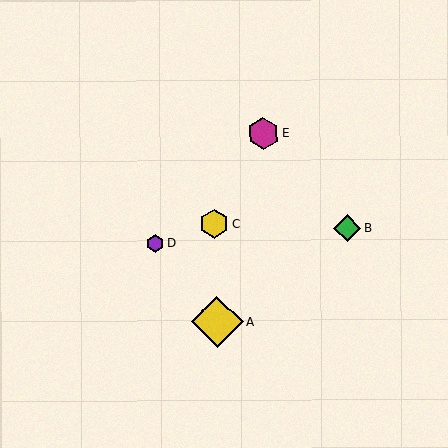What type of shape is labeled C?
Shape C is a yellow hexagon.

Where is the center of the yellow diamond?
The center of the yellow diamond is at (217, 322).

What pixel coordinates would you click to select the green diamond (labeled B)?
Click at (347, 228) to select the green diamond B.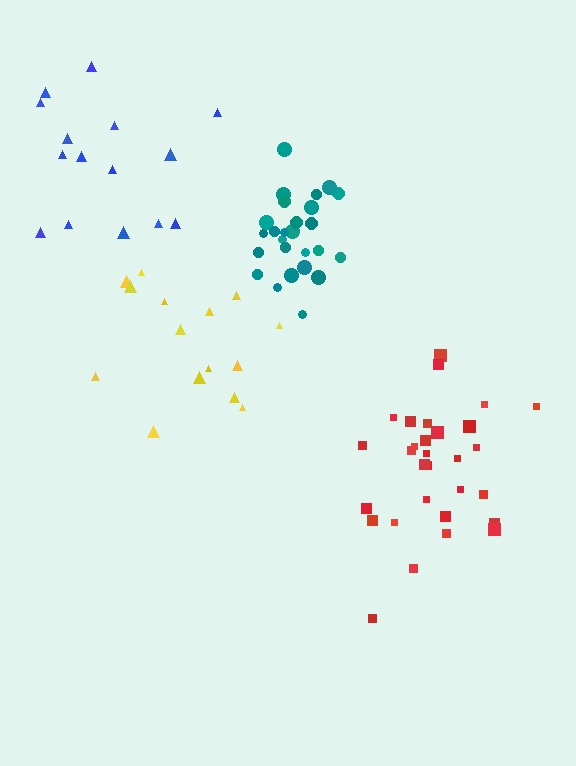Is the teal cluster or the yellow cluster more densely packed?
Teal.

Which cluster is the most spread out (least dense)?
Blue.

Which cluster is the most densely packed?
Teal.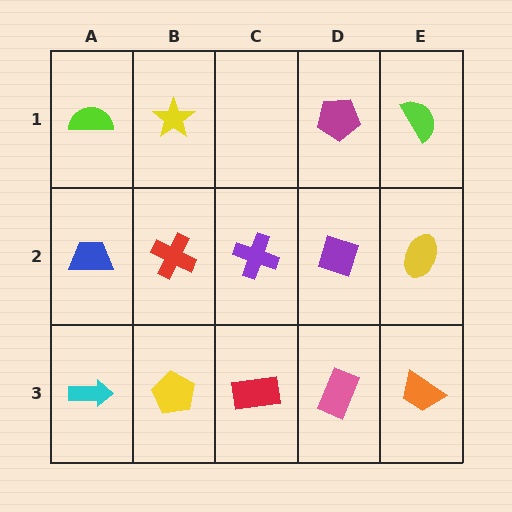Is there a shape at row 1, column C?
No, that cell is empty.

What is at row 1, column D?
A magenta pentagon.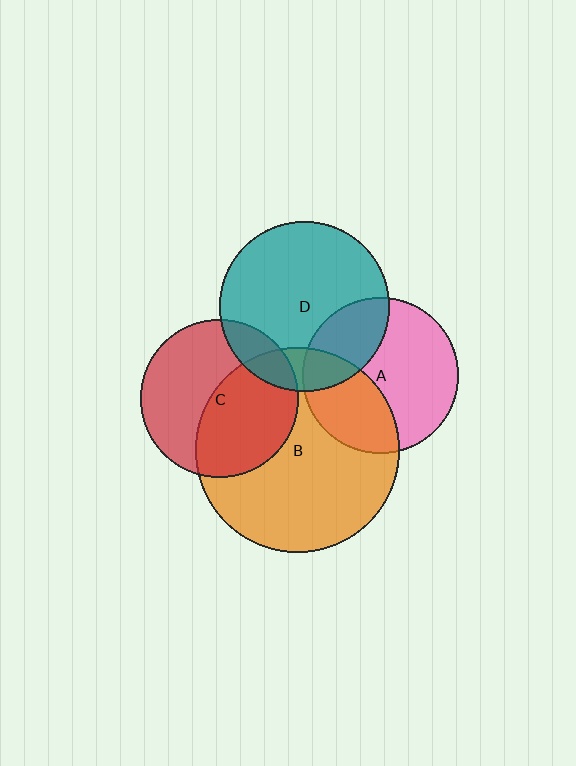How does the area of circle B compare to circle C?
Approximately 1.7 times.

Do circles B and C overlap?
Yes.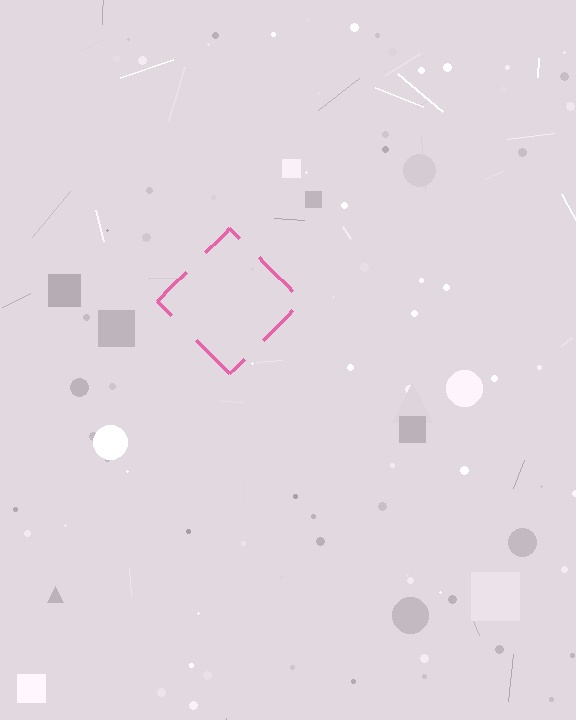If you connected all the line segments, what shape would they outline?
They would outline a diamond.